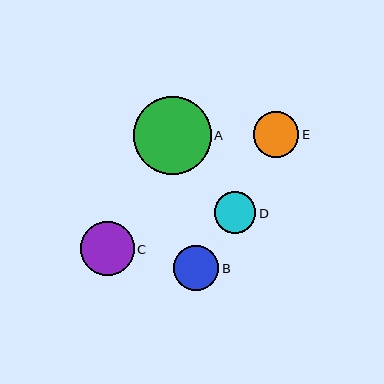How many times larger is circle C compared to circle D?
Circle C is approximately 1.3 times the size of circle D.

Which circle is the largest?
Circle A is the largest with a size of approximately 77 pixels.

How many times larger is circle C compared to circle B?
Circle C is approximately 1.2 times the size of circle B.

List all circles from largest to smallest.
From largest to smallest: A, C, E, B, D.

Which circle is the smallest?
Circle D is the smallest with a size of approximately 42 pixels.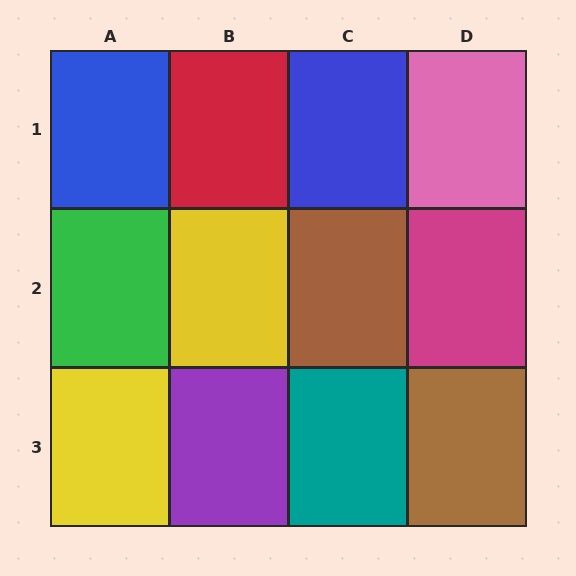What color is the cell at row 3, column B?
Purple.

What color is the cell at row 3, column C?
Teal.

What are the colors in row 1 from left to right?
Blue, red, blue, pink.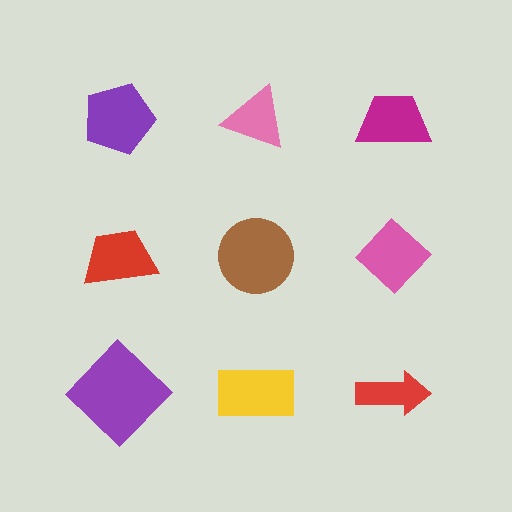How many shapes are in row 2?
3 shapes.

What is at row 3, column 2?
A yellow rectangle.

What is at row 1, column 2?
A pink triangle.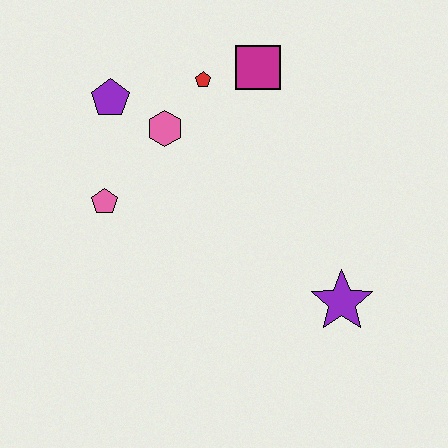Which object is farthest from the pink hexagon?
The purple star is farthest from the pink hexagon.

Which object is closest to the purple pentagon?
The pink hexagon is closest to the purple pentagon.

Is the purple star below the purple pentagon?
Yes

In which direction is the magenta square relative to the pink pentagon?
The magenta square is to the right of the pink pentagon.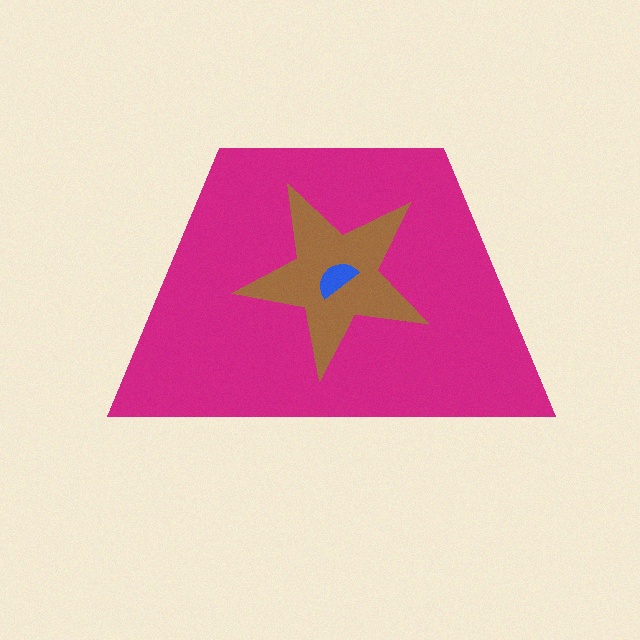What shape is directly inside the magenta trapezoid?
The brown star.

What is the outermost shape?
The magenta trapezoid.